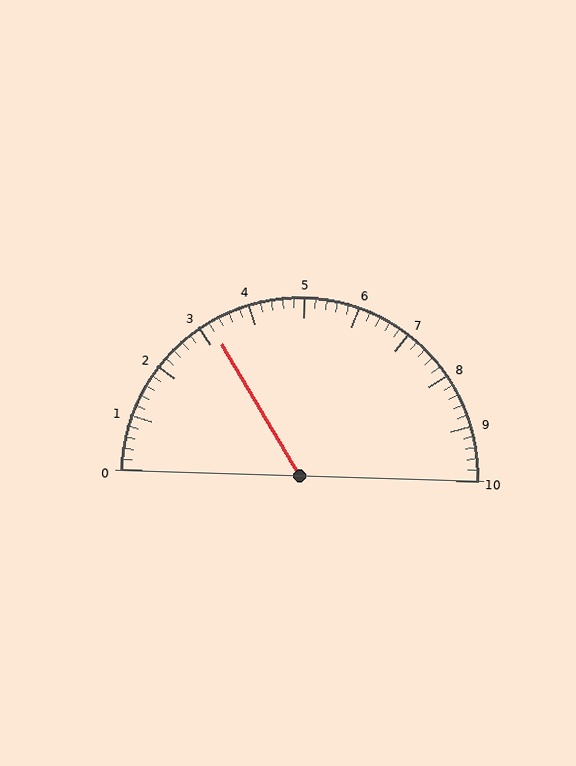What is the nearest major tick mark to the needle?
The nearest major tick mark is 3.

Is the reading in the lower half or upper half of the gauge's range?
The reading is in the lower half of the range (0 to 10).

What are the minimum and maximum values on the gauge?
The gauge ranges from 0 to 10.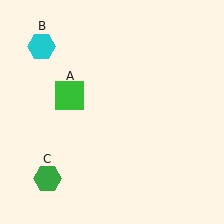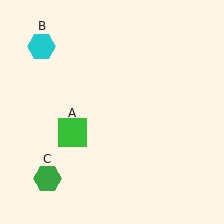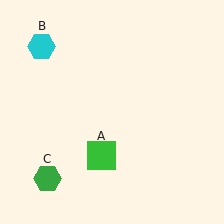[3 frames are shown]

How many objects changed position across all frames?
1 object changed position: green square (object A).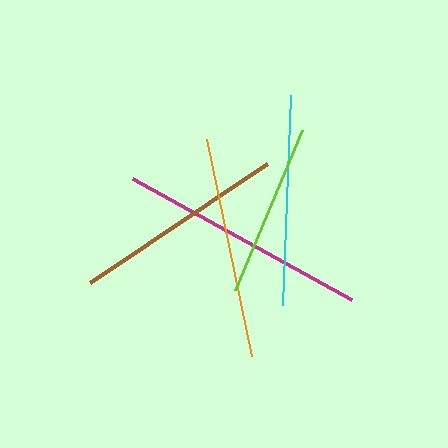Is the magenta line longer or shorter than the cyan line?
The magenta line is longer than the cyan line.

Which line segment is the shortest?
The lime line is the shortest at approximately 174 pixels.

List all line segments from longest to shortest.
From longest to shortest: magenta, orange, brown, cyan, lime.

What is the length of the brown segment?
The brown segment is approximately 213 pixels long.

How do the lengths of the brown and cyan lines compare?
The brown and cyan lines are approximately the same length.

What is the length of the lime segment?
The lime segment is approximately 174 pixels long.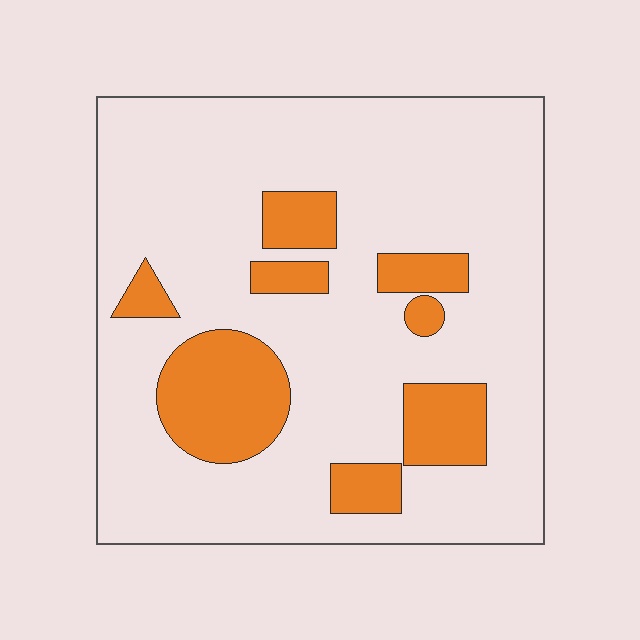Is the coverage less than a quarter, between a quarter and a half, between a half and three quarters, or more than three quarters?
Less than a quarter.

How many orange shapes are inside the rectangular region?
8.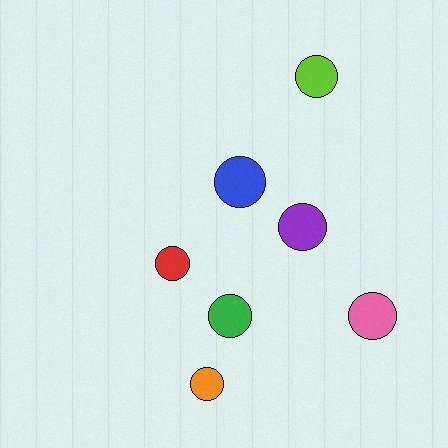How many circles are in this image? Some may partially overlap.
There are 7 circles.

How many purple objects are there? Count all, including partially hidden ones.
There is 1 purple object.